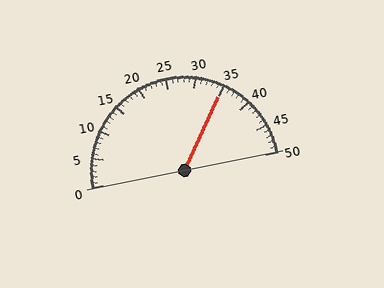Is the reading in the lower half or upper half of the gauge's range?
The reading is in the upper half of the range (0 to 50).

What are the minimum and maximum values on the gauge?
The gauge ranges from 0 to 50.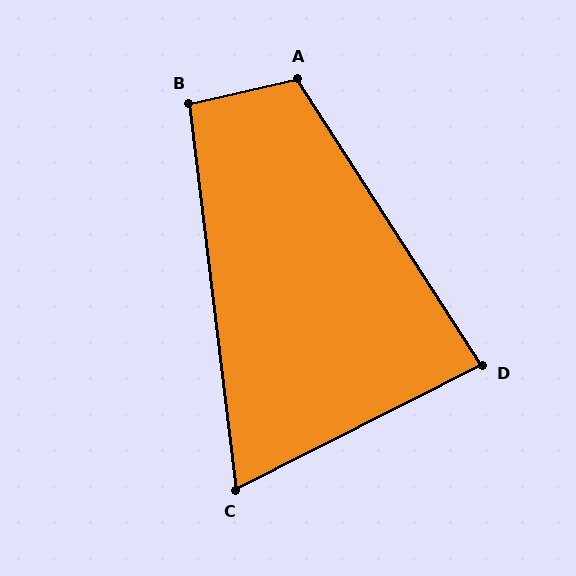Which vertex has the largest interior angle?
A, at approximately 110 degrees.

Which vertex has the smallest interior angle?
C, at approximately 70 degrees.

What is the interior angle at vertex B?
Approximately 96 degrees (obtuse).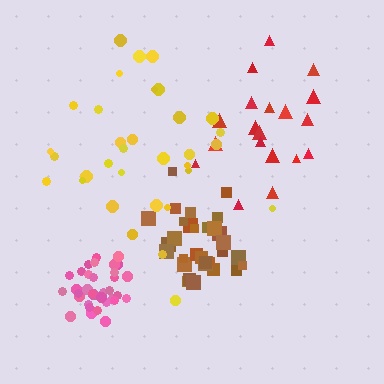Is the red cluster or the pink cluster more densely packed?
Pink.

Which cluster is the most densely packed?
Pink.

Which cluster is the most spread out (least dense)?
Red.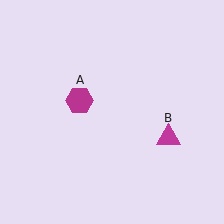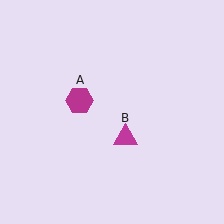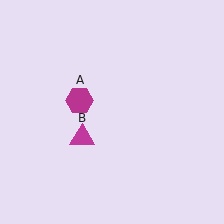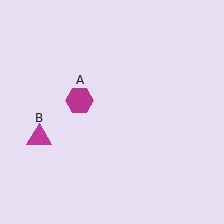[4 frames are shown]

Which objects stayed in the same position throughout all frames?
Magenta hexagon (object A) remained stationary.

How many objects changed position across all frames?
1 object changed position: magenta triangle (object B).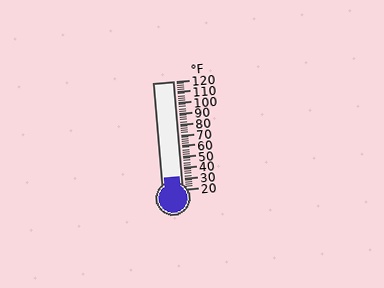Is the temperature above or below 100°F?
The temperature is below 100°F.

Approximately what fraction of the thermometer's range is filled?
The thermometer is filled to approximately 10% of its range.